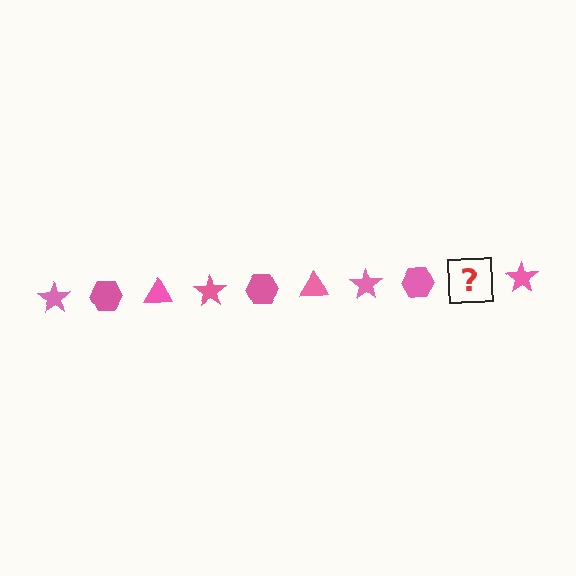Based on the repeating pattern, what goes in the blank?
The blank should be a pink triangle.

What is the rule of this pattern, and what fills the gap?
The rule is that the pattern cycles through star, hexagon, triangle shapes in pink. The gap should be filled with a pink triangle.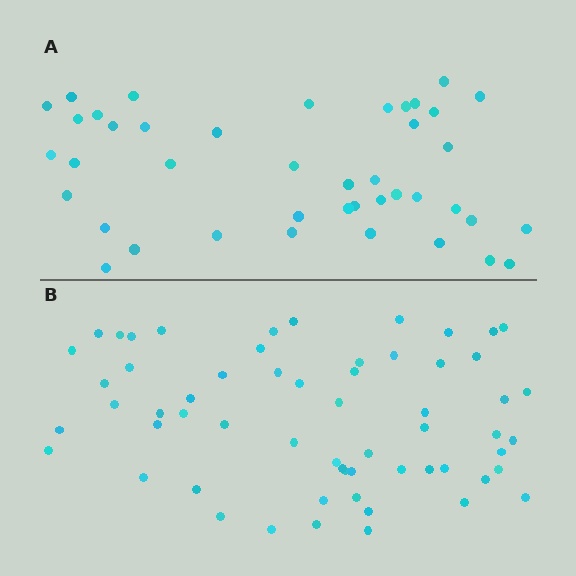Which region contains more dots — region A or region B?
Region B (the bottom region) has more dots.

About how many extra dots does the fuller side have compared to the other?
Region B has approximately 20 more dots than region A.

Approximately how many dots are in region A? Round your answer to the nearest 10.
About 40 dots. (The exact count is 42, which rounds to 40.)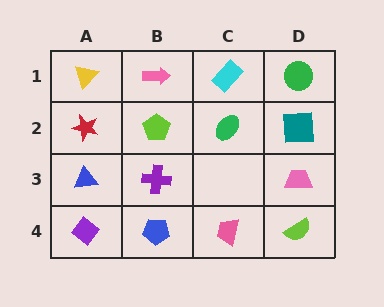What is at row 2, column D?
A teal square.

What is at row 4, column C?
A pink trapezoid.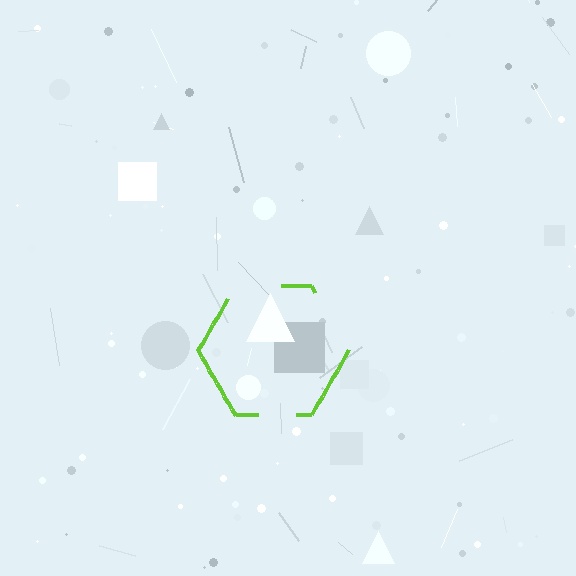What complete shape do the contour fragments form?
The contour fragments form a hexagon.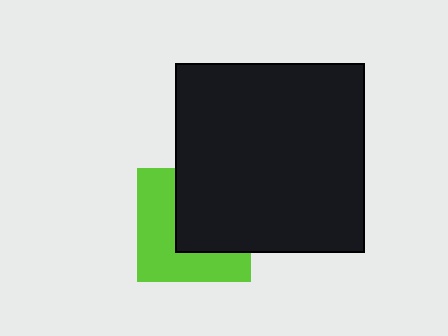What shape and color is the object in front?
The object in front is a black square.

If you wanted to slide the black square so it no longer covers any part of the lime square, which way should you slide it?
Slide it toward the upper-right — that is the most direct way to separate the two shapes.